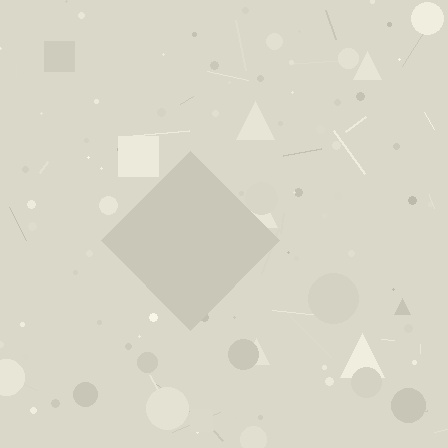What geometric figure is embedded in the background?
A diamond is embedded in the background.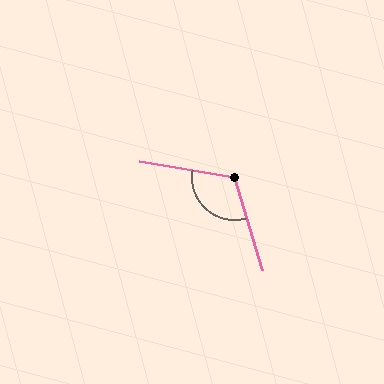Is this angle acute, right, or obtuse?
It is obtuse.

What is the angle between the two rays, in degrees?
Approximately 116 degrees.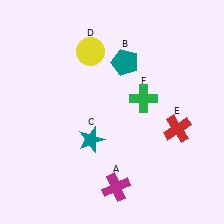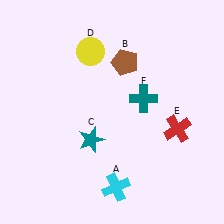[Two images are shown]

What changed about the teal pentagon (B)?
In Image 1, B is teal. In Image 2, it changed to brown.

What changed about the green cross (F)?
In Image 1, F is green. In Image 2, it changed to teal.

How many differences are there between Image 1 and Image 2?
There are 3 differences between the two images.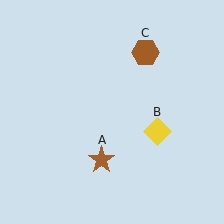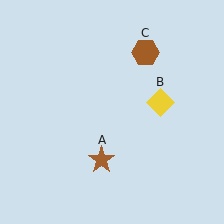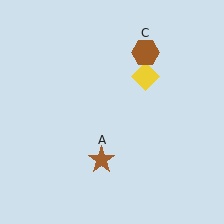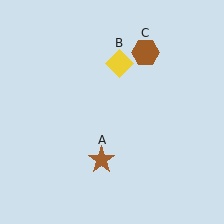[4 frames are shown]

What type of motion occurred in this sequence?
The yellow diamond (object B) rotated counterclockwise around the center of the scene.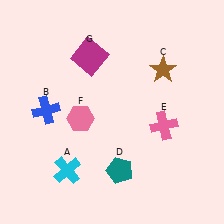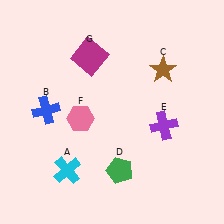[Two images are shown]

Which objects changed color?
D changed from teal to green. E changed from pink to purple.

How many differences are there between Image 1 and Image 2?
There are 2 differences between the two images.